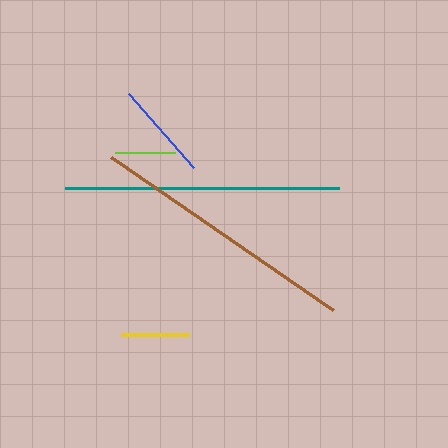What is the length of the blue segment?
The blue segment is approximately 98 pixels long.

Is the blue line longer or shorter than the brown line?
The brown line is longer than the blue line.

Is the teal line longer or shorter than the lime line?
The teal line is longer than the lime line.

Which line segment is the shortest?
The lime line is the shortest at approximately 60 pixels.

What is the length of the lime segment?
The lime segment is approximately 60 pixels long.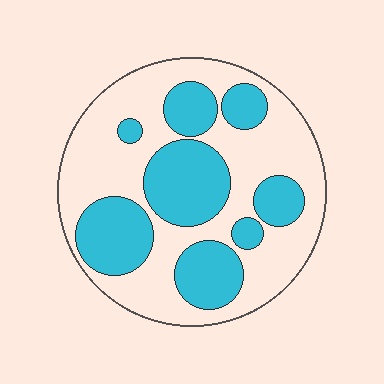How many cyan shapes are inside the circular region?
8.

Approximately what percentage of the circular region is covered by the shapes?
Approximately 40%.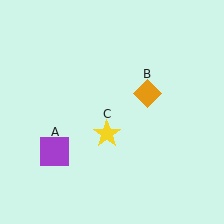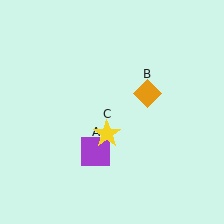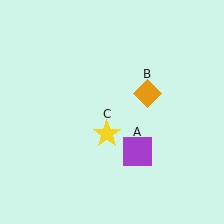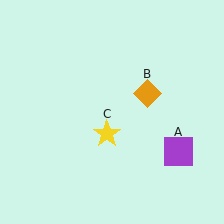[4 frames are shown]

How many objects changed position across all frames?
1 object changed position: purple square (object A).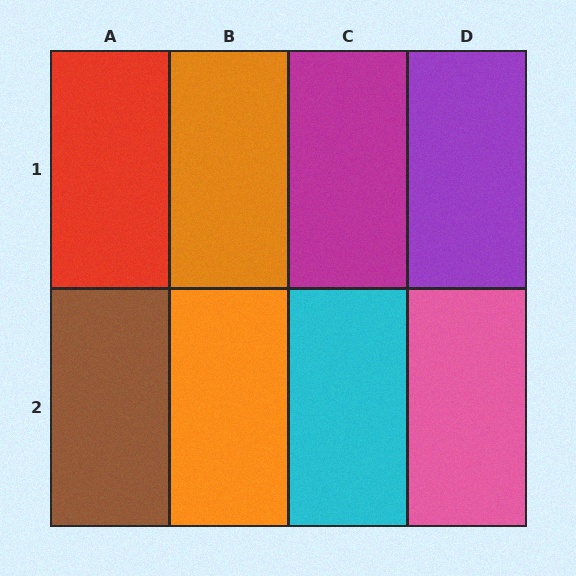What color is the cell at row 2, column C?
Cyan.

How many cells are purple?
1 cell is purple.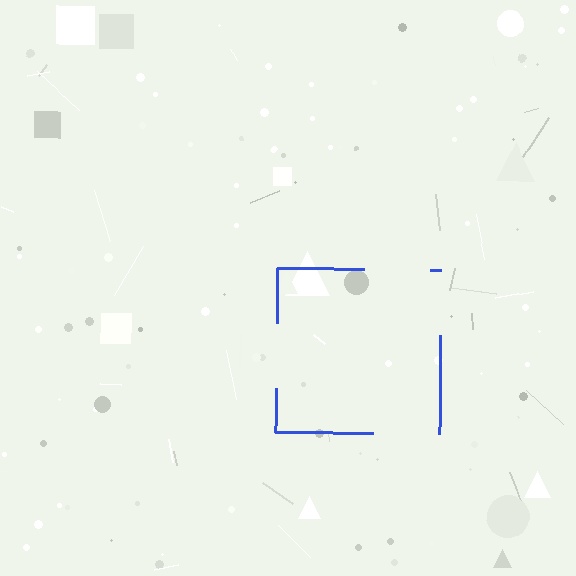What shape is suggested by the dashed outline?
The dashed outline suggests a square.